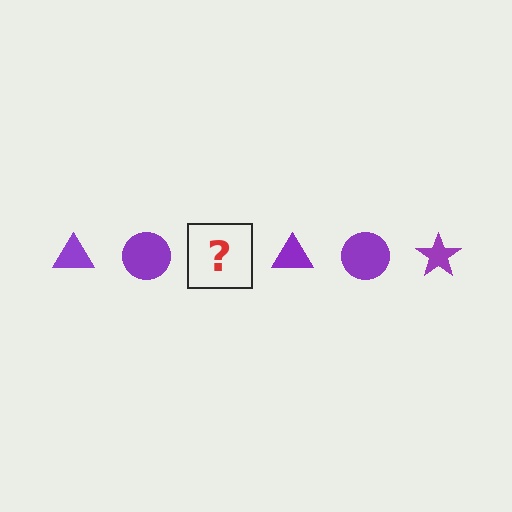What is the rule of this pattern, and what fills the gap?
The rule is that the pattern cycles through triangle, circle, star shapes in purple. The gap should be filled with a purple star.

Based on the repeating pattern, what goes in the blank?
The blank should be a purple star.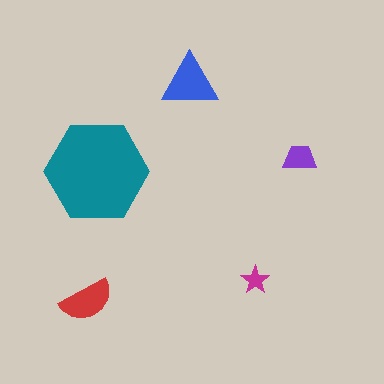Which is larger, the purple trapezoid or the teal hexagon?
The teal hexagon.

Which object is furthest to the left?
The red semicircle is leftmost.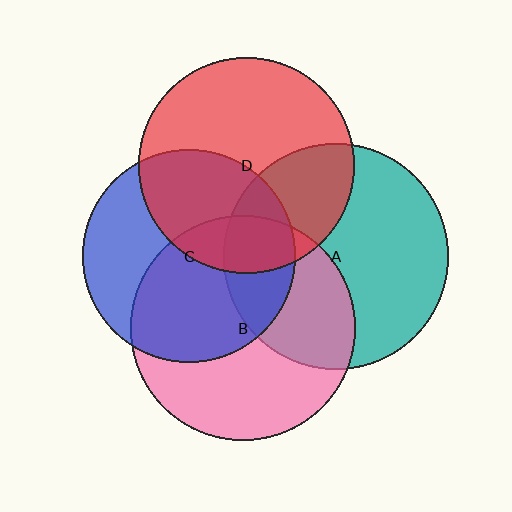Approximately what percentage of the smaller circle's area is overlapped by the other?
Approximately 40%.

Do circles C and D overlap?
Yes.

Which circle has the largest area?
Circle B (pink).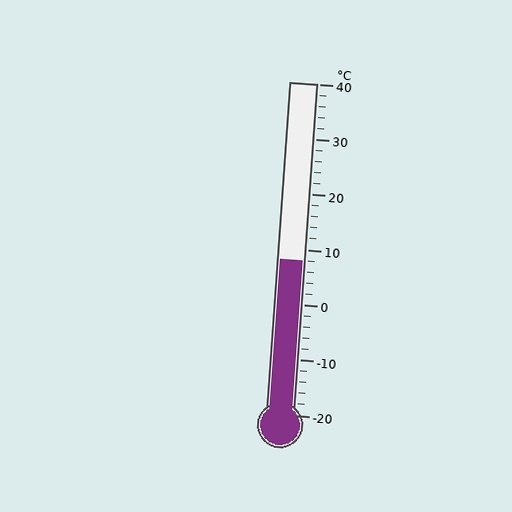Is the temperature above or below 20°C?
The temperature is below 20°C.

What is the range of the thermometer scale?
The thermometer scale ranges from -20°C to 40°C.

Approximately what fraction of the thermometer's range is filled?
The thermometer is filled to approximately 45% of its range.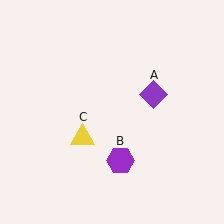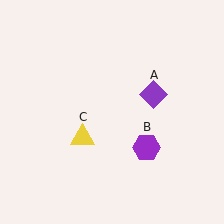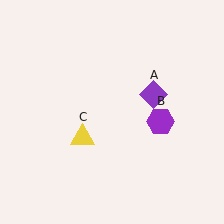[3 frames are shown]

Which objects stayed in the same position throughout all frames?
Purple diamond (object A) and yellow triangle (object C) remained stationary.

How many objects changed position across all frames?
1 object changed position: purple hexagon (object B).